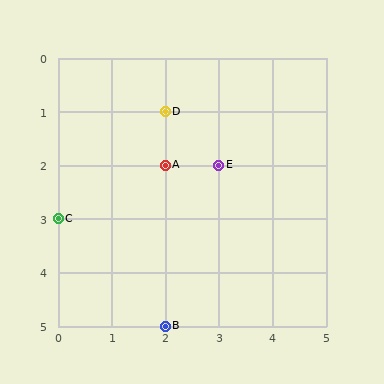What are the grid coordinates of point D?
Point D is at grid coordinates (2, 1).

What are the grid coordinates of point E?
Point E is at grid coordinates (3, 2).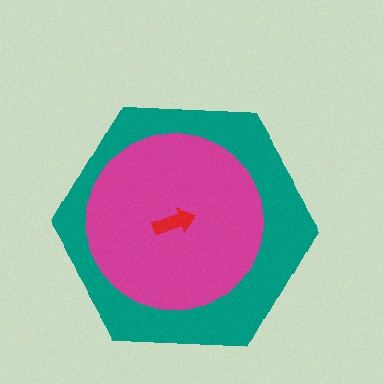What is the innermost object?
The red arrow.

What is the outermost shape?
The teal hexagon.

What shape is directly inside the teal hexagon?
The magenta circle.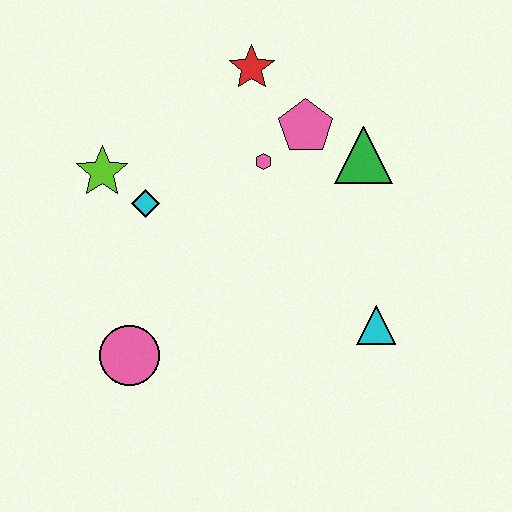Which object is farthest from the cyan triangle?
The lime star is farthest from the cyan triangle.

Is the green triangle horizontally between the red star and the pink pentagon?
No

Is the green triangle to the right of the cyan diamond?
Yes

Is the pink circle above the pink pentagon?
No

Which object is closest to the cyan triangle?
The green triangle is closest to the cyan triangle.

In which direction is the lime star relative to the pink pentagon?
The lime star is to the left of the pink pentagon.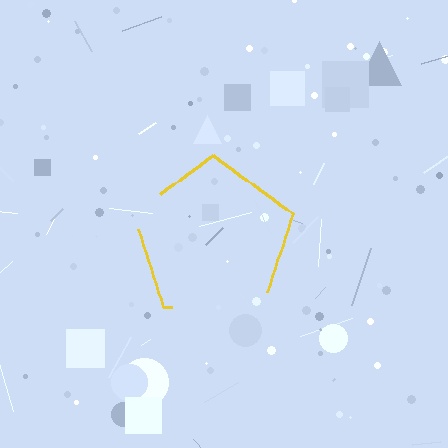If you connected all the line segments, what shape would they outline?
They would outline a pentagon.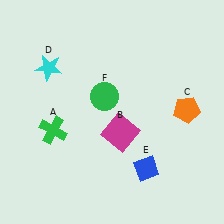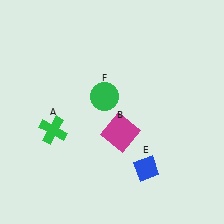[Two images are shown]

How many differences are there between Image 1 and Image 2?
There are 2 differences between the two images.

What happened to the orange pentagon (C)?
The orange pentagon (C) was removed in Image 2. It was in the top-right area of Image 1.